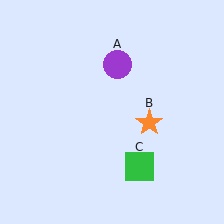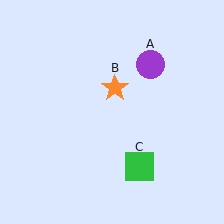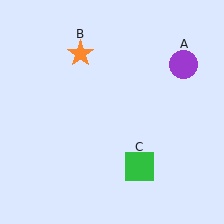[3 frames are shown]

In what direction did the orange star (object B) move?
The orange star (object B) moved up and to the left.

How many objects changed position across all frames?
2 objects changed position: purple circle (object A), orange star (object B).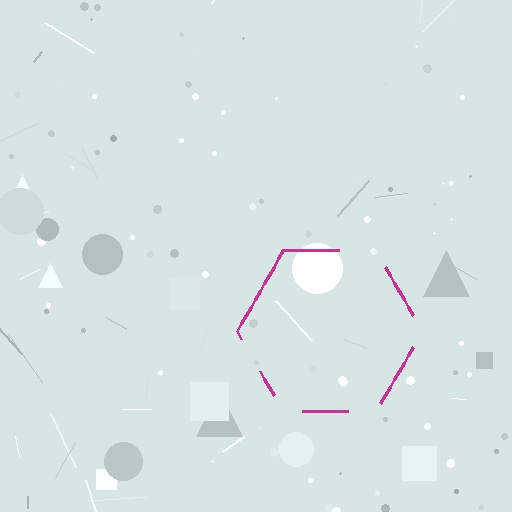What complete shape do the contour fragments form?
The contour fragments form a hexagon.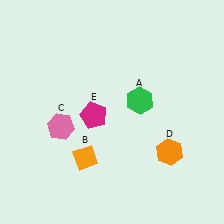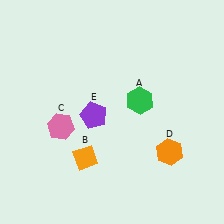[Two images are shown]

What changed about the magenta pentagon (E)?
In Image 1, E is magenta. In Image 2, it changed to purple.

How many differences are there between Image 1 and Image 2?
There is 1 difference between the two images.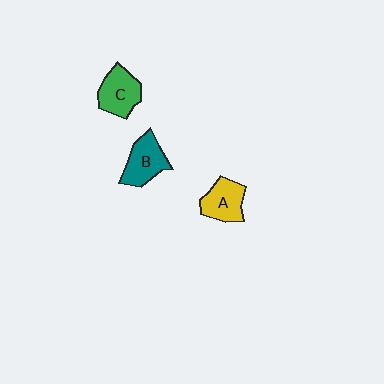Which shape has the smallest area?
Shape A (yellow).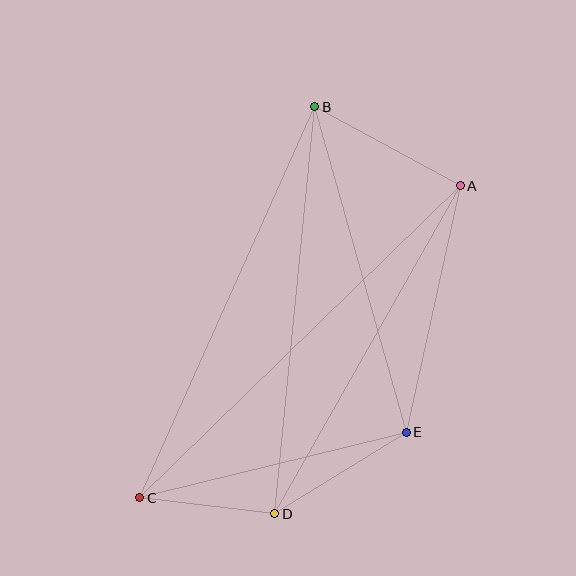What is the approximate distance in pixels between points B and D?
The distance between B and D is approximately 409 pixels.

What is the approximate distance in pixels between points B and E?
The distance between B and E is approximately 338 pixels.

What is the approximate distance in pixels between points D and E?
The distance between D and E is approximately 155 pixels.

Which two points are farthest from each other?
Points A and C are farthest from each other.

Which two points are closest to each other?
Points C and D are closest to each other.